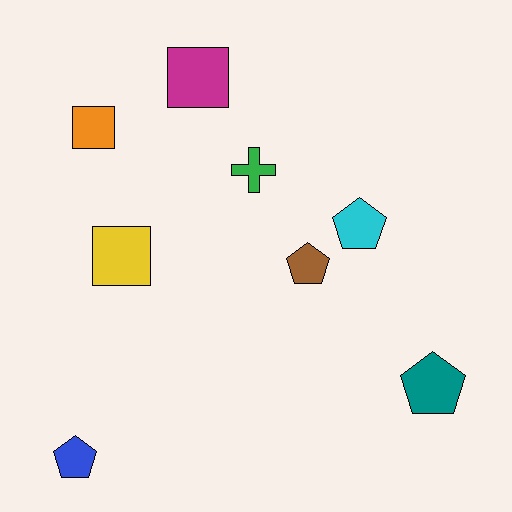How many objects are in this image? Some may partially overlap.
There are 8 objects.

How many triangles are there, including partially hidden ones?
There are no triangles.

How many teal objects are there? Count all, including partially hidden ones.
There is 1 teal object.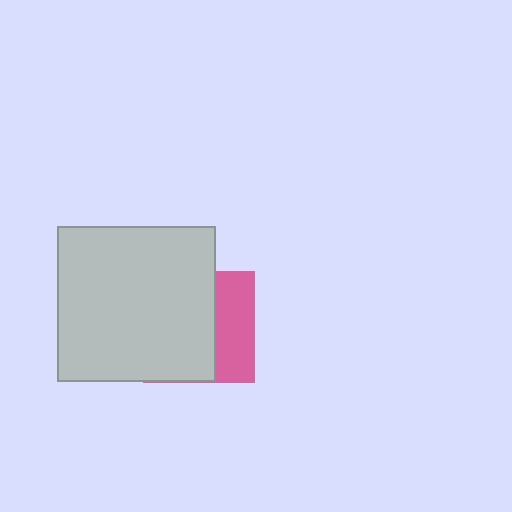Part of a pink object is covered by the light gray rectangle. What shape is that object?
It is a square.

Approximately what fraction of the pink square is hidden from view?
Roughly 63% of the pink square is hidden behind the light gray rectangle.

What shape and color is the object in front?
The object in front is a light gray rectangle.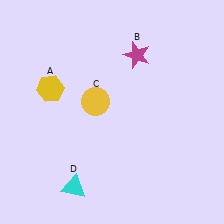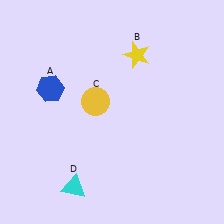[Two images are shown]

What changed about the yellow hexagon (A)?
In Image 1, A is yellow. In Image 2, it changed to blue.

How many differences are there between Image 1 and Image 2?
There are 2 differences between the two images.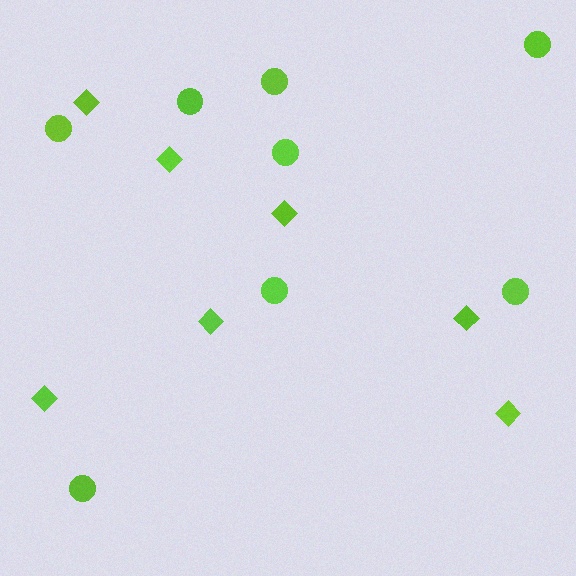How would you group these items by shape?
There are 2 groups: one group of circles (8) and one group of diamonds (7).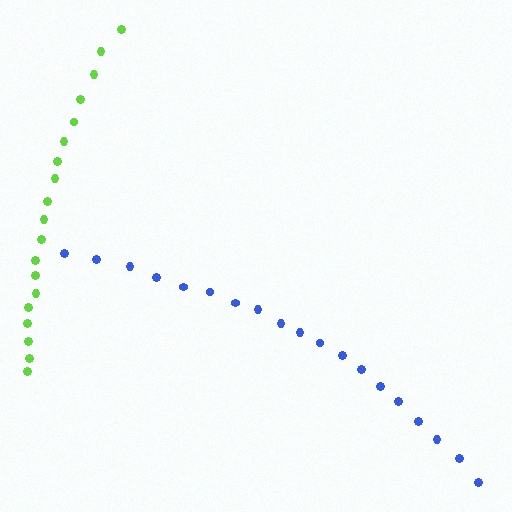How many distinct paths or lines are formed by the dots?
There are 2 distinct paths.